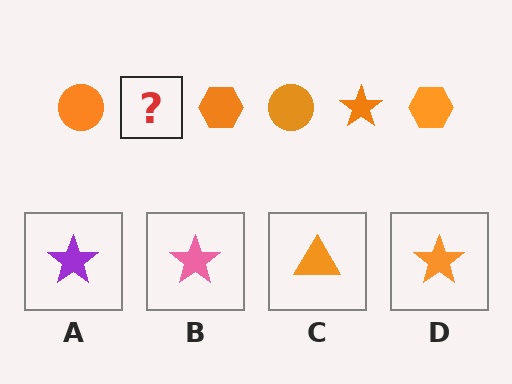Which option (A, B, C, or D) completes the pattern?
D.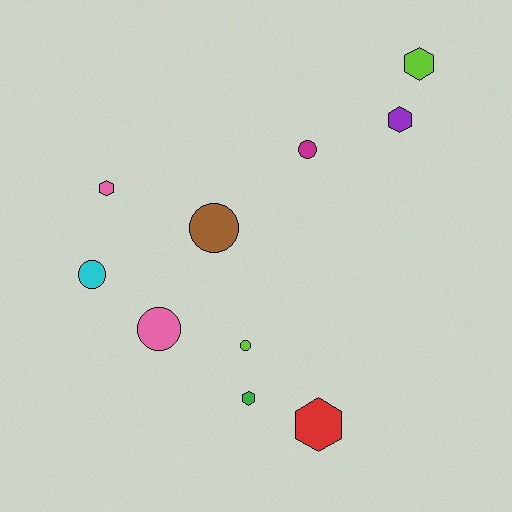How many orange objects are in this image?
There are no orange objects.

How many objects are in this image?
There are 10 objects.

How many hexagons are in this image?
There are 5 hexagons.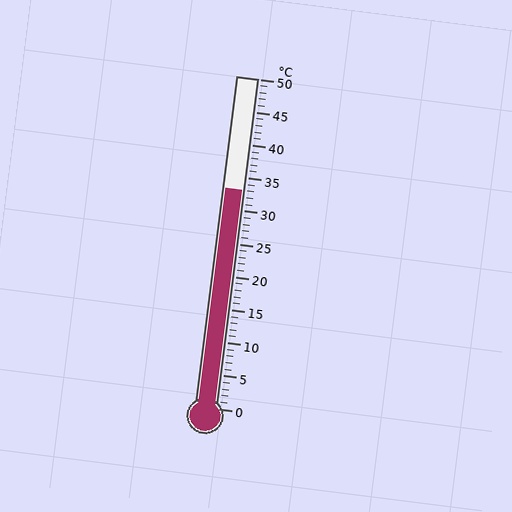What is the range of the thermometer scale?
The thermometer scale ranges from 0°C to 50°C.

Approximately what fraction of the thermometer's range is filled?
The thermometer is filled to approximately 65% of its range.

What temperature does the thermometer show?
The thermometer shows approximately 33°C.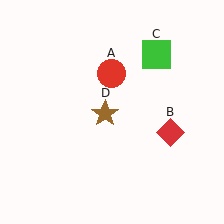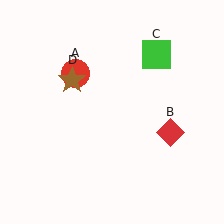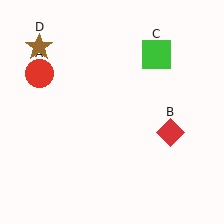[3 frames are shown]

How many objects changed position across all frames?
2 objects changed position: red circle (object A), brown star (object D).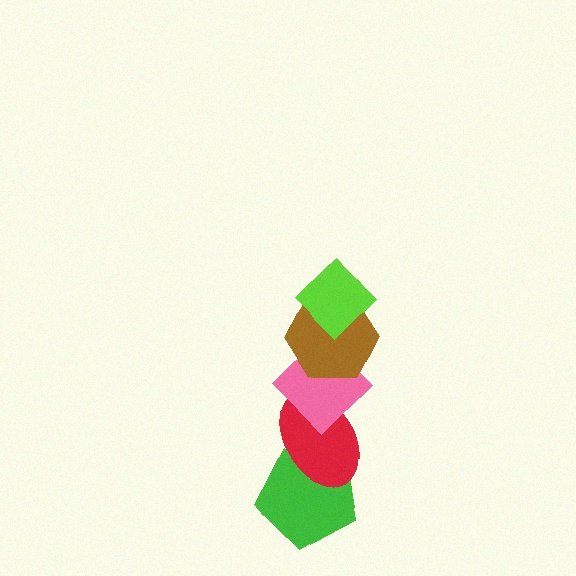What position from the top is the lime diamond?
The lime diamond is 1st from the top.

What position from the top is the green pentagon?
The green pentagon is 5th from the top.